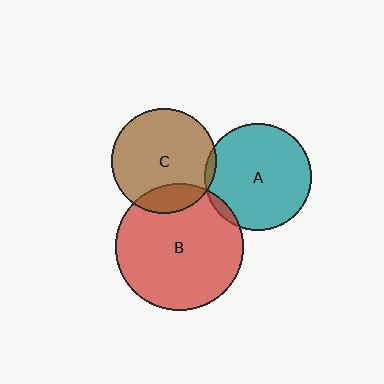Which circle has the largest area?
Circle B (red).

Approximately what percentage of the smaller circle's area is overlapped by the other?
Approximately 5%.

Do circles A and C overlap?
Yes.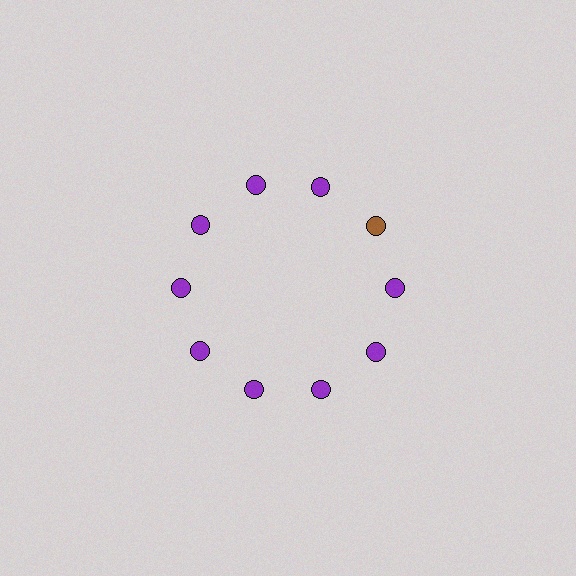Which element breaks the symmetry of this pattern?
The brown circle at roughly the 2 o'clock position breaks the symmetry. All other shapes are purple circles.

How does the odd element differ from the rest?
It has a different color: brown instead of purple.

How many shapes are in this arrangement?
There are 10 shapes arranged in a ring pattern.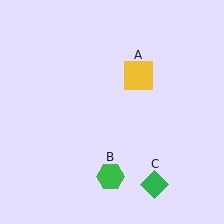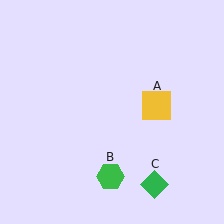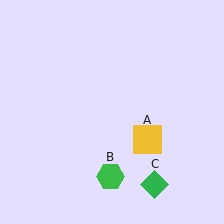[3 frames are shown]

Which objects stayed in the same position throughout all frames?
Green hexagon (object B) and green diamond (object C) remained stationary.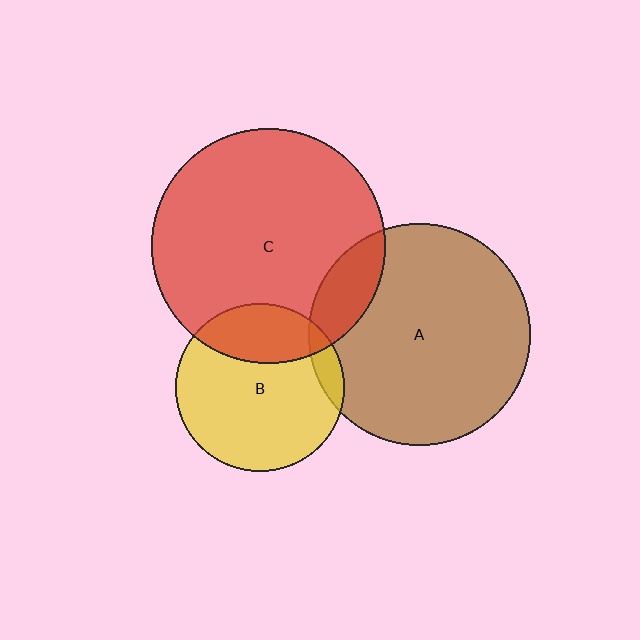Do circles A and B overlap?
Yes.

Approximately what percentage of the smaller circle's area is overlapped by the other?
Approximately 10%.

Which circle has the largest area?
Circle C (red).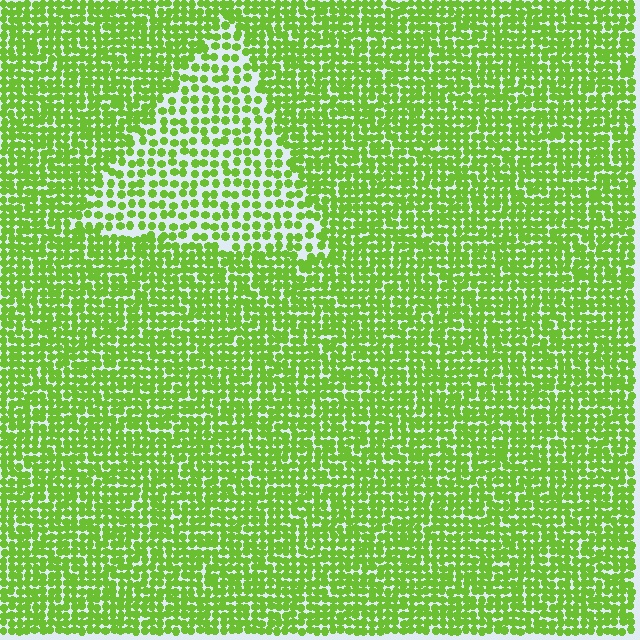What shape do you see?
I see a triangle.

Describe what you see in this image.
The image contains small lime elements arranged at two different densities. A triangle-shaped region is visible where the elements are less densely packed than the surrounding area.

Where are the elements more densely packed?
The elements are more densely packed outside the triangle boundary.